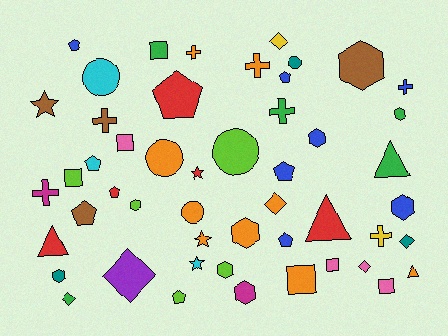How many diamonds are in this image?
There are 6 diamonds.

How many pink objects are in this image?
There are 4 pink objects.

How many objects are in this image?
There are 50 objects.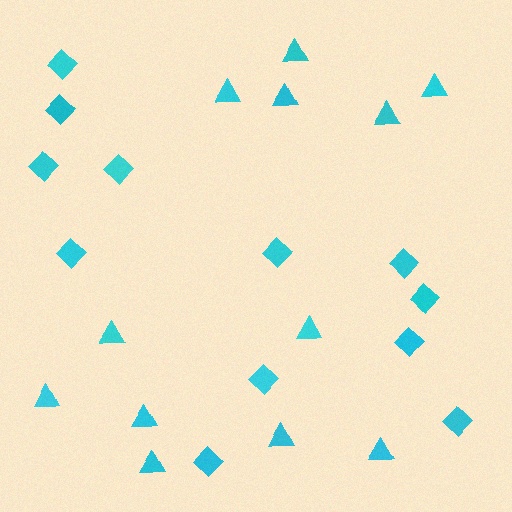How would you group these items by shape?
There are 2 groups: one group of diamonds (12) and one group of triangles (12).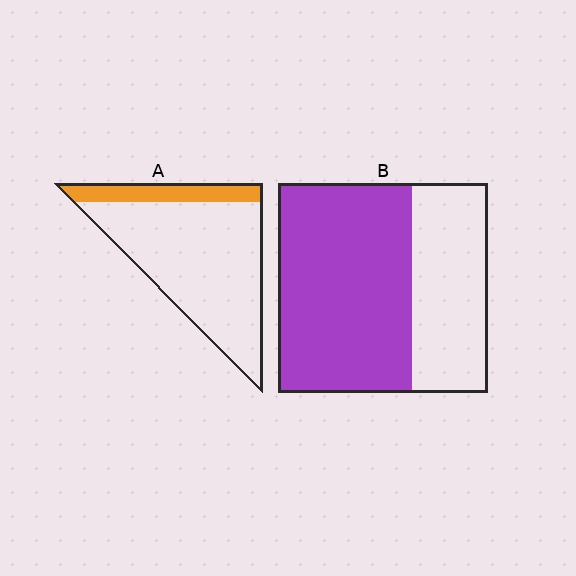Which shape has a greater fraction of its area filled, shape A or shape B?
Shape B.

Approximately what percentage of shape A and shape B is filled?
A is approximately 15% and B is approximately 65%.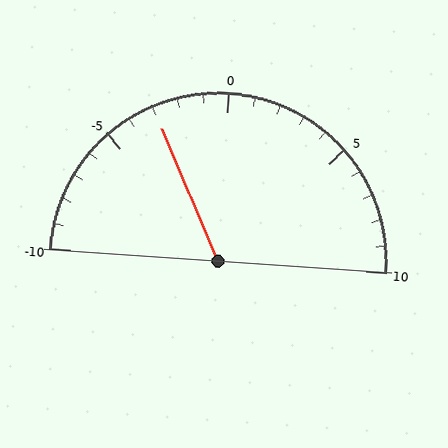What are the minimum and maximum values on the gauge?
The gauge ranges from -10 to 10.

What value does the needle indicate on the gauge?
The needle indicates approximately -3.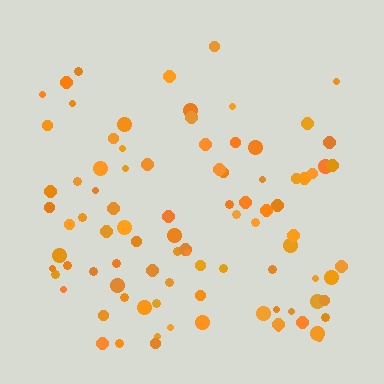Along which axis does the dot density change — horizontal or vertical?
Vertical.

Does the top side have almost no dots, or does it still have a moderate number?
Still a moderate number, just noticeably fewer than the bottom.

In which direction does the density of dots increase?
From top to bottom, with the bottom side densest.